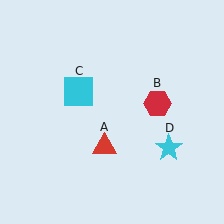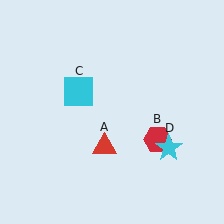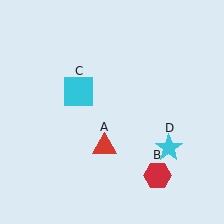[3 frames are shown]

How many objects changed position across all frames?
1 object changed position: red hexagon (object B).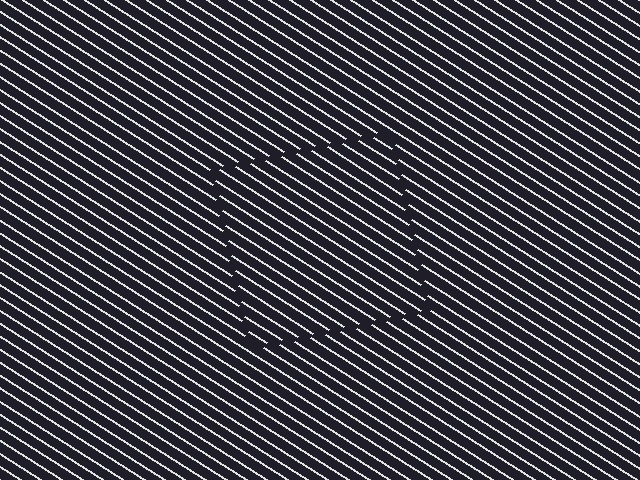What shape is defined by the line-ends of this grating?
An illusory square. The interior of the shape contains the same grating, shifted by half a period — the contour is defined by the phase discontinuity where line-ends from the inner and outer gratings abut.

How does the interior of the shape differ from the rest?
The interior of the shape contains the same grating, shifted by half a period — the contour is defined by the phase discontinuity where line-ends from the inner and outer gratings abut.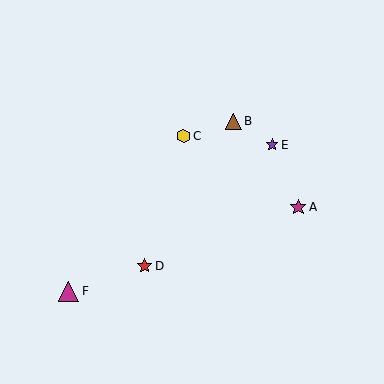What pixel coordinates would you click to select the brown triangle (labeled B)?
Click at (234, 121) to select the brown triangle B.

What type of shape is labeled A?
Shape A is a magenta star.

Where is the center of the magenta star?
The center of the magenta star is at (298, 207).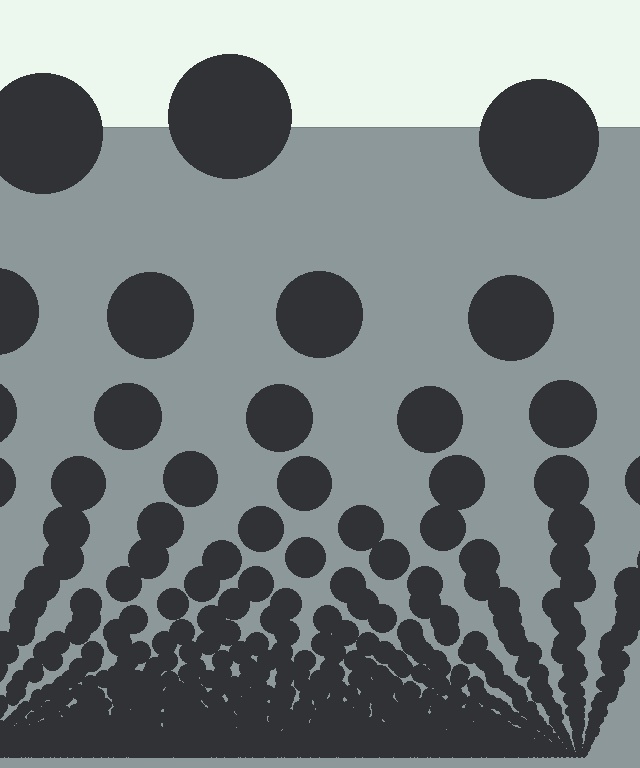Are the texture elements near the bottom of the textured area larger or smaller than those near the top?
Smaller. The gradient is inverted — elements near the bottom are smaller and denser.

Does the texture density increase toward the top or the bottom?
Density increases toward the bottom.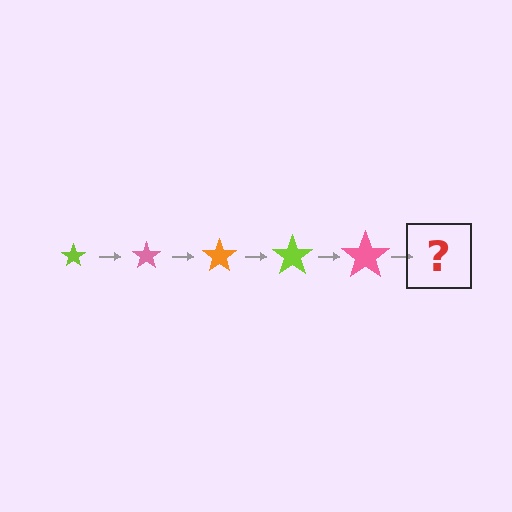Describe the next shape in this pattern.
It should be an orange star, larger than the previous one.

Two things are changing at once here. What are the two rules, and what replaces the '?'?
The two rules are that the star grows larger each step and the color cycles through lime, pink, and orange. The '?' should be an orange star, larger than the previous one.